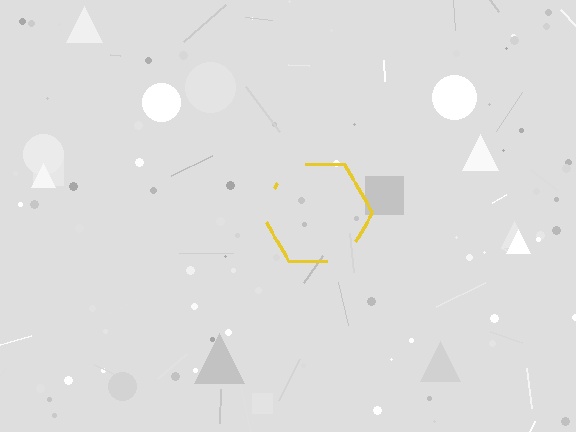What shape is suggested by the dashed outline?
The dashed outline suggests a hexagon.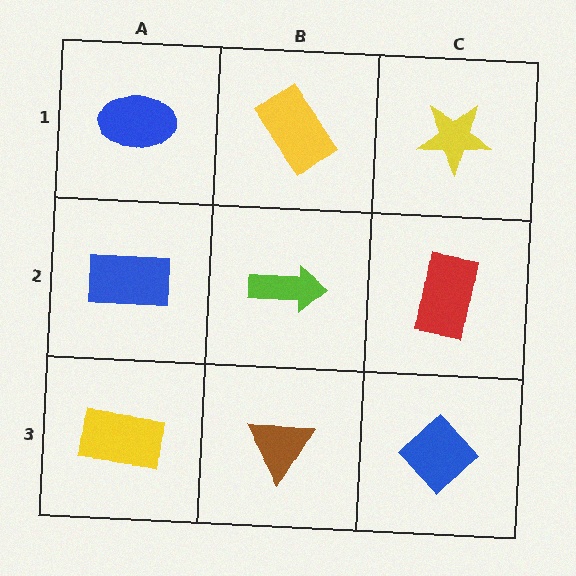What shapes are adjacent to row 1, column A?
A blue rectangle (row 2, column A), a yellow rectangle (row 1, column B).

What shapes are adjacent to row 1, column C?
A red rectangle (row 2, column C), a yellow rectangle (row 1, column B).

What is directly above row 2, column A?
A blue ellipse.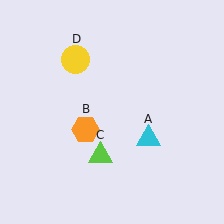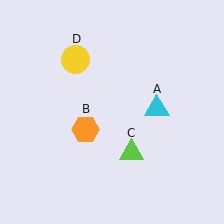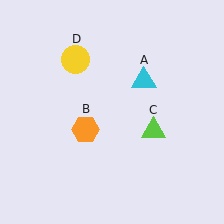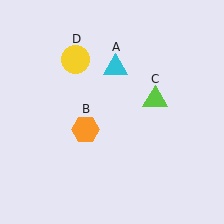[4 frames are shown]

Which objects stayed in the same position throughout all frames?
Orange hexagon (object B) and yellow circle (object D) remained stationary.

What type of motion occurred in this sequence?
The cyan triangle (object A), lime triangle (object C) rotated counterclockwise around the center of the scene.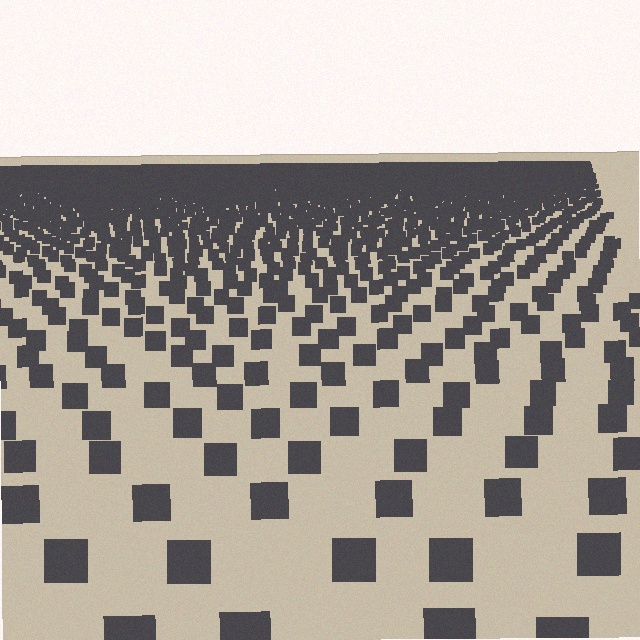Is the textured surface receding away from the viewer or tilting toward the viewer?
The surface is receding away from the viewer. Texture elements get smaller and denser toward the top.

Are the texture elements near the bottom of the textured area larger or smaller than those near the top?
Larger. Near the bottom, elements are closer to the viewer and appear at a bigger on-screen size.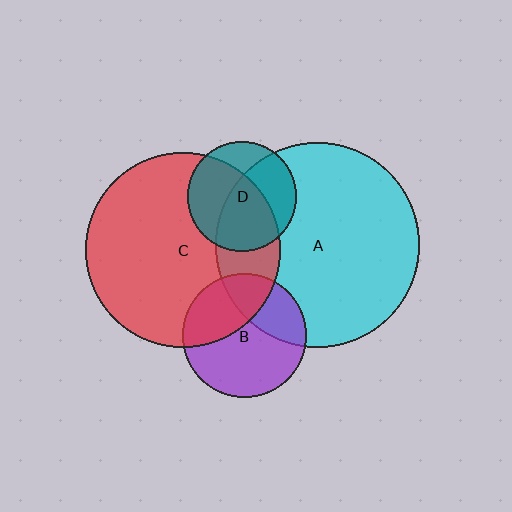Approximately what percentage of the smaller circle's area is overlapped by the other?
Approximately 30%.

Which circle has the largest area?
Circle A (cyan).